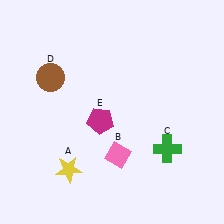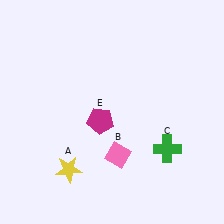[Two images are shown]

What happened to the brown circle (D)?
The brown circle (D) was removed in Image 2. It was in the top-left area of Image 1.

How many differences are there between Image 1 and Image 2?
There is 1 difference between the two images.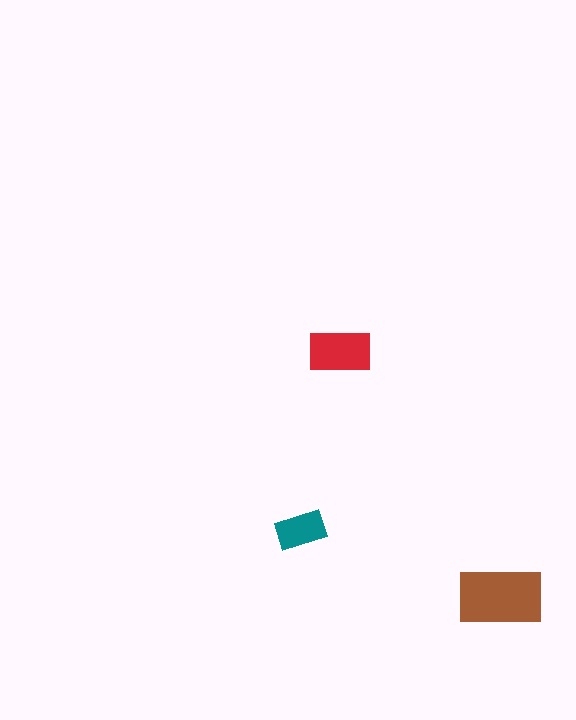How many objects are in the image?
There are 3 objects in the image.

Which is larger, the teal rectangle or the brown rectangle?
The brown one.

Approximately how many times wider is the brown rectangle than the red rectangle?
About 1.5 times wider.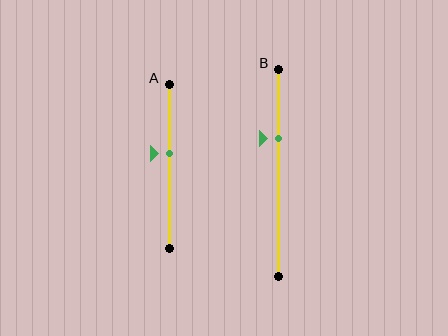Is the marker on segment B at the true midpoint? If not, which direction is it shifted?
No, the marker on segment B is shifted upward by about 17% of the segment length.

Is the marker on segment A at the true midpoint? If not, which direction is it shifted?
No, the marker on segment A is shifted upward by about 8% of the segment length.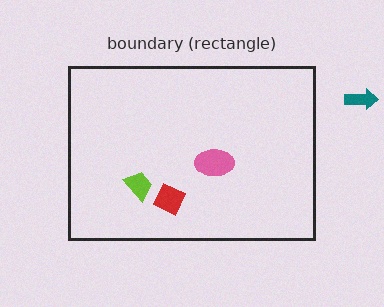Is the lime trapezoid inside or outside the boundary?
Inside.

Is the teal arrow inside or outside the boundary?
Outside.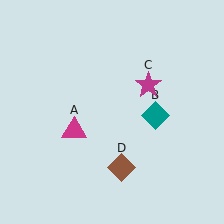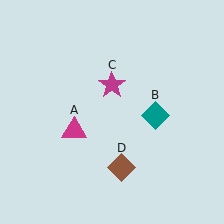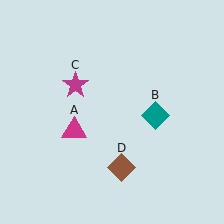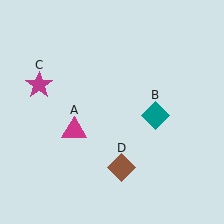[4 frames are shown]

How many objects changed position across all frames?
1 object changed position: magenta star (object C).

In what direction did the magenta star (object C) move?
The magenta star (object C) moved left.